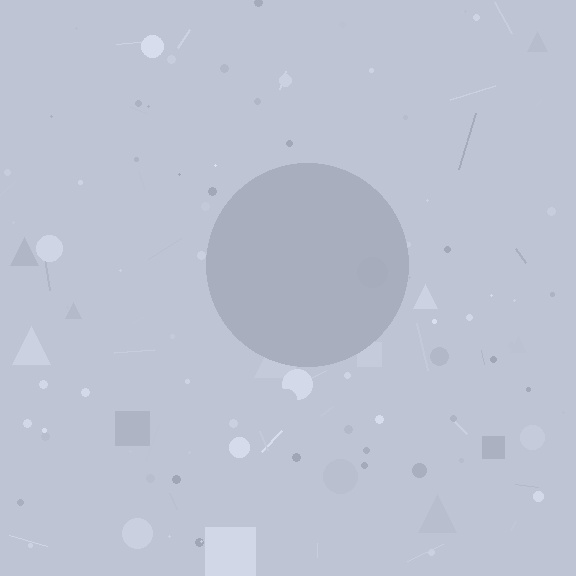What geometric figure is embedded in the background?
A circle is embedded in the background.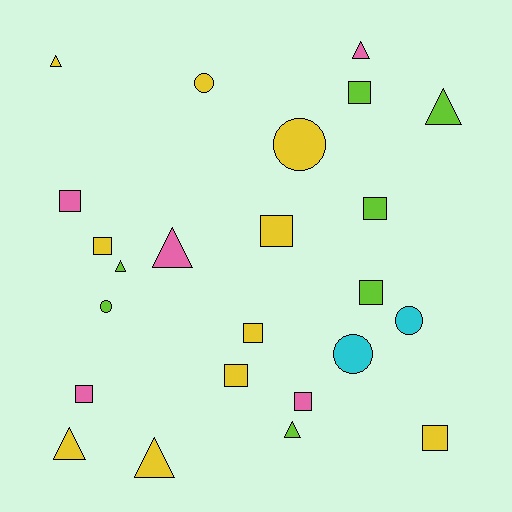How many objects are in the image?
There are 24 objects.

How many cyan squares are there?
There are no cyan squares.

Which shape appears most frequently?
Square, with 11 objects.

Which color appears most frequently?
Yellow, with 10 objects.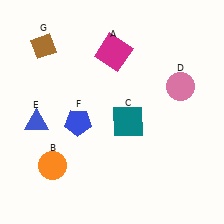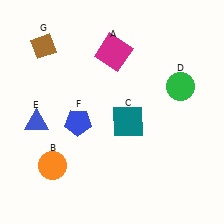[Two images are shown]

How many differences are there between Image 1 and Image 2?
There is 1 difference between the two images.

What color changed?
The circle (D) changed from pink in Image 1 to green in Image 2.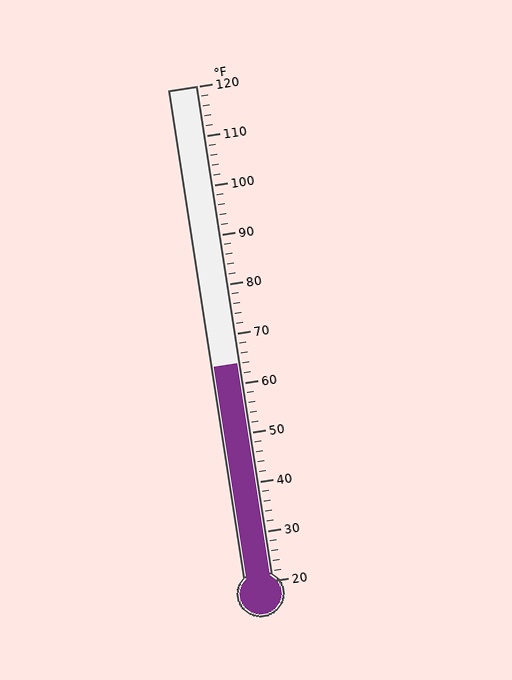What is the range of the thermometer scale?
The thermometer scale ranges from 20°F to 120°F.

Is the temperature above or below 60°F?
The temperature is above 60°F.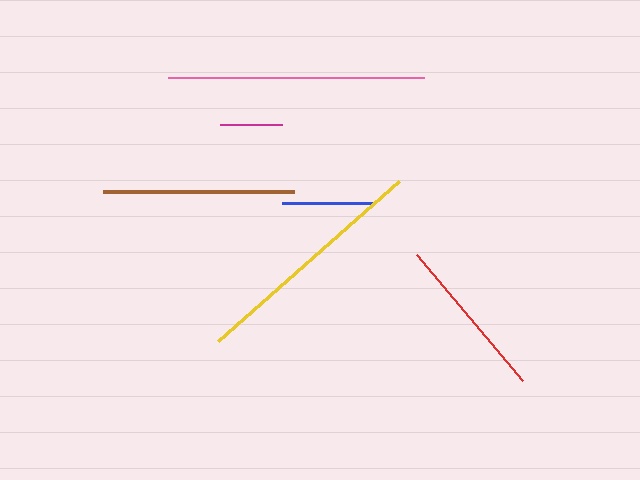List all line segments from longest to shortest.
From longest to shortest: pink, yellow, brown, red, blue, magenta.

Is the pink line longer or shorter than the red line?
The pink line is longer than the red line.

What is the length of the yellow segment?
The yellow segment is approximately 242 pixels long.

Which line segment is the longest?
The pink line is the longest at approximately 256 pixels.